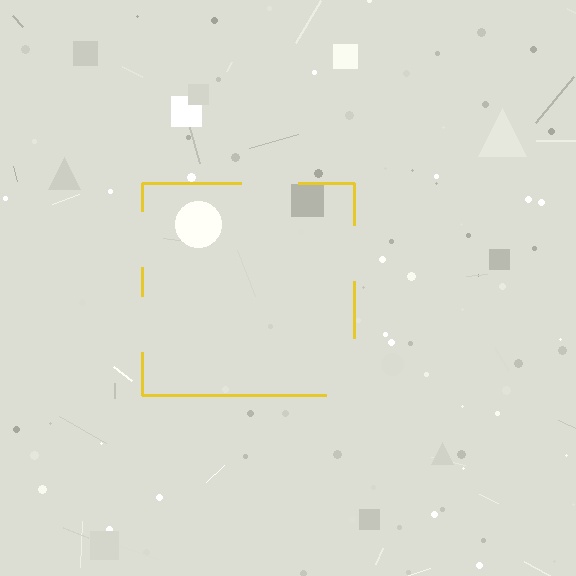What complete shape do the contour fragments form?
The contour fragments form a square.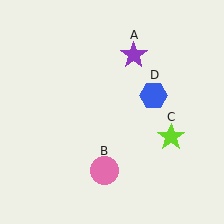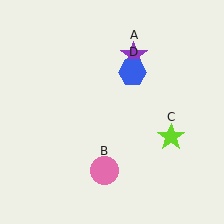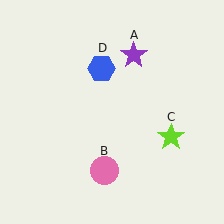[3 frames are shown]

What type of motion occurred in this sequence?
The blue hexagon (object D) rotated counterclockwise around the center of the scene.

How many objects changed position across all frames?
1 object changed position: blue hexagon (object D).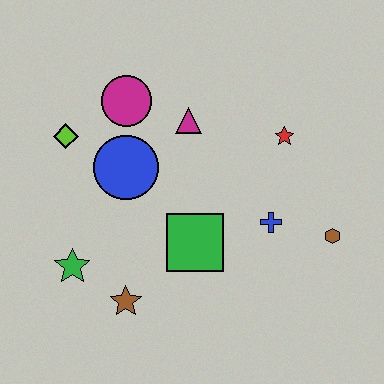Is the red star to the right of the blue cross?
Yes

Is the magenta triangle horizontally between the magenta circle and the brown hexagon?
Yes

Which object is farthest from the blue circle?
The brown hexagon is farthest from the blue circle.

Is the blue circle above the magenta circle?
No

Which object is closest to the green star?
The brown star is closest to the green star.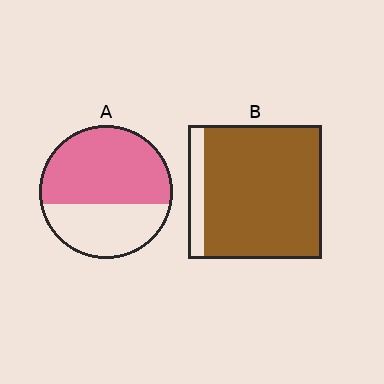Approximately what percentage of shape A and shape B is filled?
A is approximately 60% and B is approximately 90%.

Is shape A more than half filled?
Yes.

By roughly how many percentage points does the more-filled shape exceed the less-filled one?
By roughly 25 percentage points (B over A).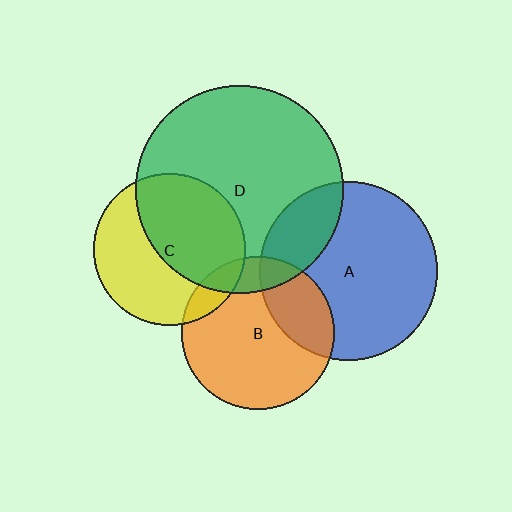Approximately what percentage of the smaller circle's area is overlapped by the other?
Approximately 10%.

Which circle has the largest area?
Circle D (green).